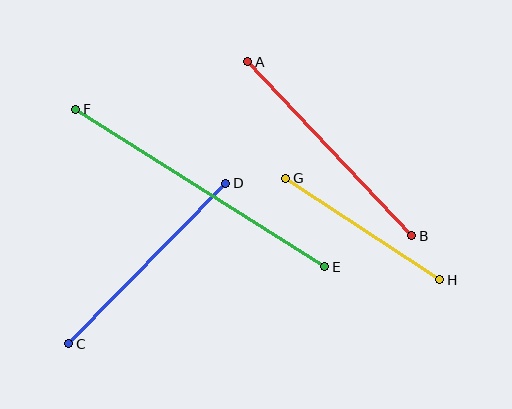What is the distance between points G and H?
The distance is approximately 184 pixels.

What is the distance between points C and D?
The distance is approximately 225 pixels.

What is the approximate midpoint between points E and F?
The midpoint is at approximately (200, 188) pixels.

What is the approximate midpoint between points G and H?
The midpoint is at approximately (363, 229) pixels.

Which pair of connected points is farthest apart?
Points E and F are farthest apart.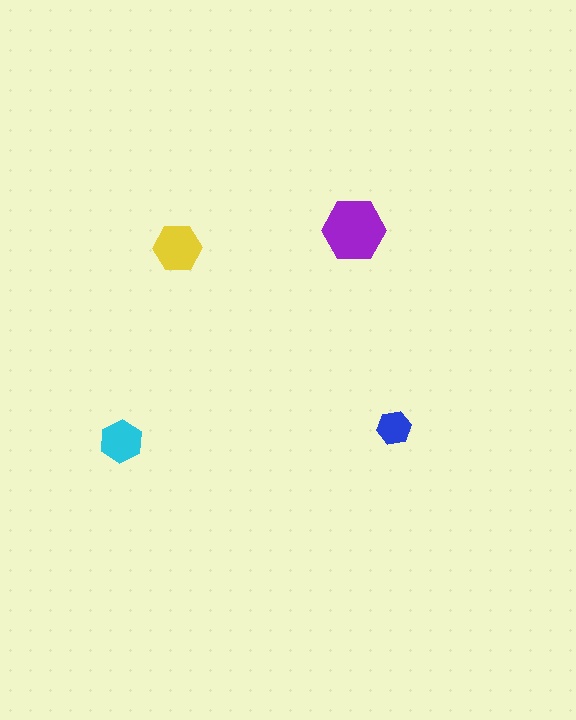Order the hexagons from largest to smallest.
the purple one, the yellow one, the cyan one, the blue one.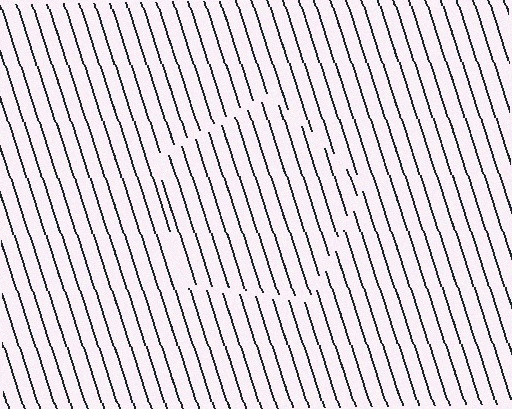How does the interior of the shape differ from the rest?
The interior of the shape contains the same grating, shifted by half a period — the contour is defined by the phase discontinuity where line-ends from the inner and outer gratings abut.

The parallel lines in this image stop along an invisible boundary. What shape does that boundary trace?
An illusory pentagon. The interior of the shape contains the same grating, shifted by half a period — the contour is defined by the phase discontinuity where line-ends from the inner and outer gratings abut.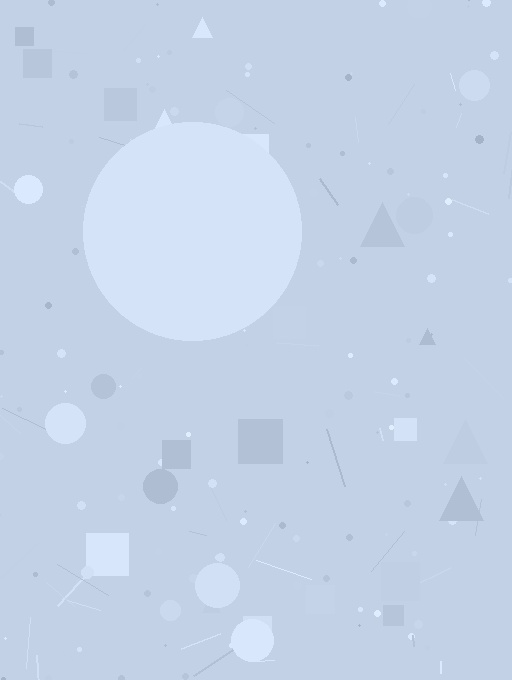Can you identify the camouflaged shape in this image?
The camouflaged shape is a circle.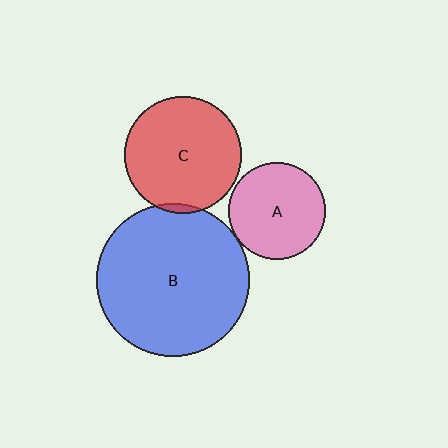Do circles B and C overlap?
Yes.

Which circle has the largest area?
Circle B (blue).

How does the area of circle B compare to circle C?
Approximately 1.7 times.